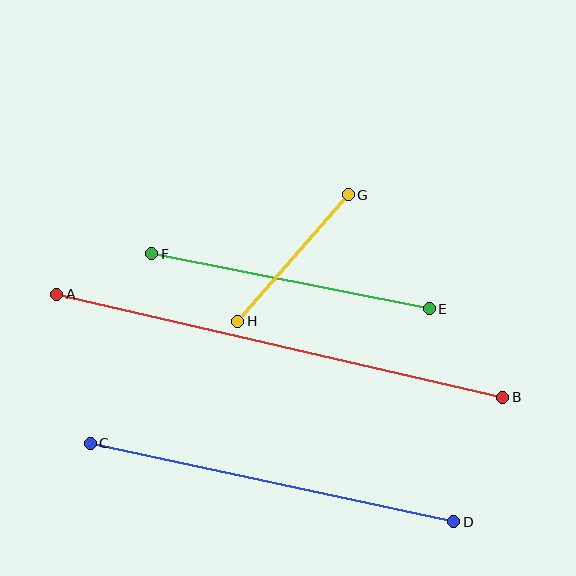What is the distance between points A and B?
The distance is approximately 458 pixels.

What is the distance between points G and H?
The distance is approximately 168 pixels.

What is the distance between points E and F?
The distance is approximately 283 pixels.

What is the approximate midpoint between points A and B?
The midpoint is at approximately (280, 346) pixels.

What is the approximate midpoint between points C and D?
The midpoint is at approximately (272, 482) pixels.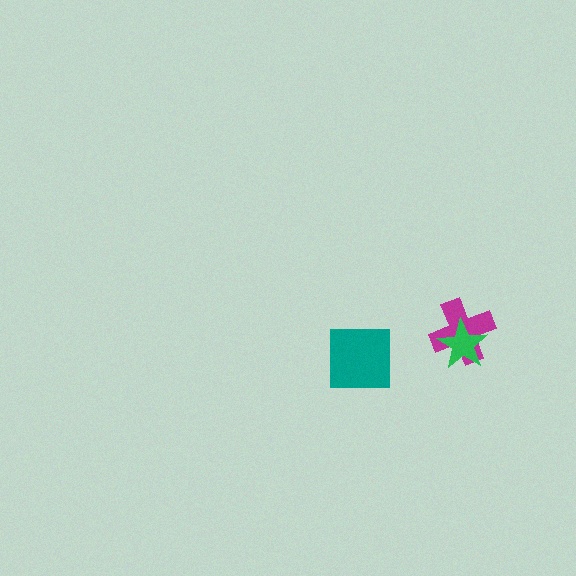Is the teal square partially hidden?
No, no other shape covers it.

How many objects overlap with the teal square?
0 objects overlap with the teal square.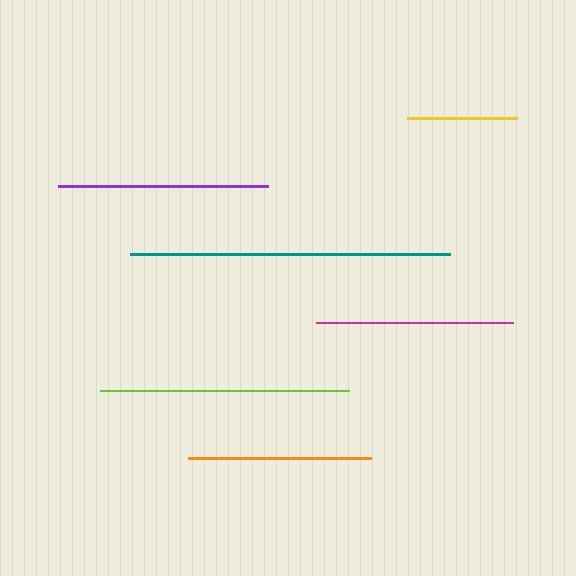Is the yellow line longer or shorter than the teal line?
The teal line is longer than the yellow line.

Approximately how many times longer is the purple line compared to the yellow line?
The purple line is approximately 1.9 times the length of the yellow line.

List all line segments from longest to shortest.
From longest to shortest: teal, lime, purple, magenta, orange, yellow.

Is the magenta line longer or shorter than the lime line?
The lime line is longer than the magenta line.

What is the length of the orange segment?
The orange segment is approximately 183 pixels long.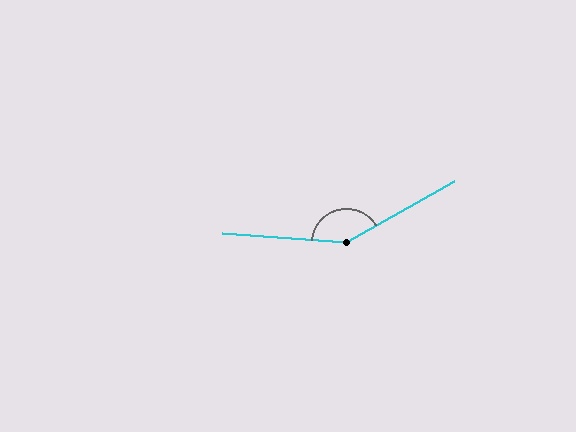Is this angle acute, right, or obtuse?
It is obtuse.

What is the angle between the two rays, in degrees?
Approximately 146 degrees.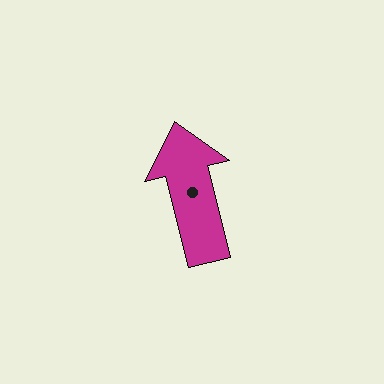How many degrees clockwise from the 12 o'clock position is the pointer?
Approximately 346 degrees.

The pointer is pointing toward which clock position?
Roughly 12 o'clock.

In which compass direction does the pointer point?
North.